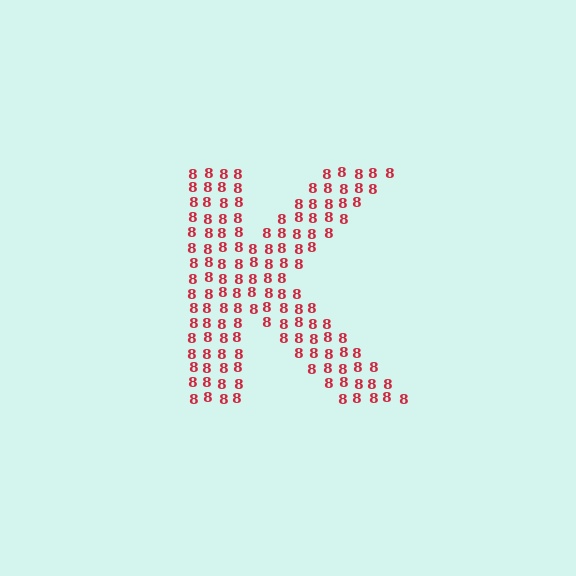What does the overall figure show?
The overall figure shows the letter K.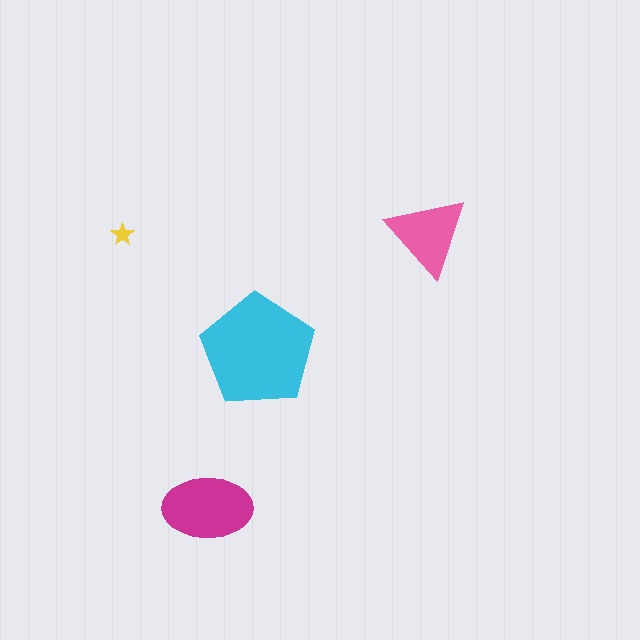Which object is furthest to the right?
The pink triangle is rightmost.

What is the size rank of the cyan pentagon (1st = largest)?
1st.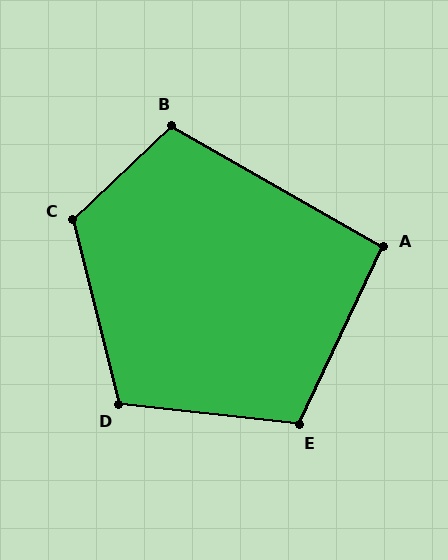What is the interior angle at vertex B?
Approximately 107 degrees (obtuse).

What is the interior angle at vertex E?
Approximately 109 degrees (obtuse).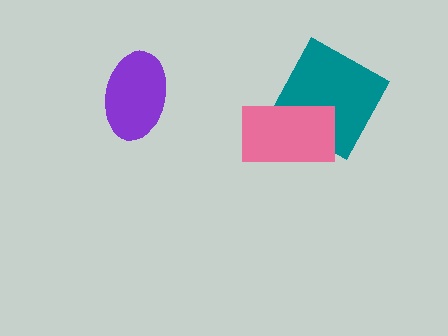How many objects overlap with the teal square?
1 object overlaps with the teal square.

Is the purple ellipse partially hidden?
No, no other shape covers it.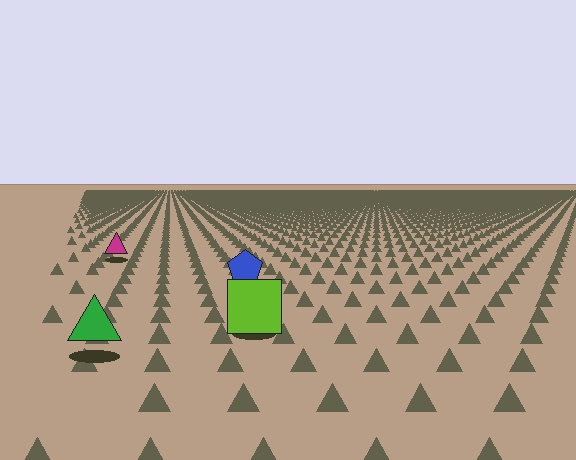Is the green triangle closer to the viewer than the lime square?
Yes. The green triangle is closer — you can tell from the texture gradient: the ground texture is coarser near it.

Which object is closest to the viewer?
The green triangle is closest. The texture marks near it are larger and more spread out.